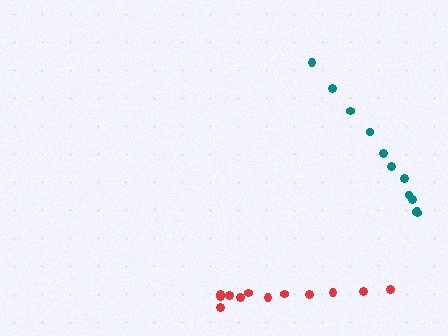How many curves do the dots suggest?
There are 2 distinct paths.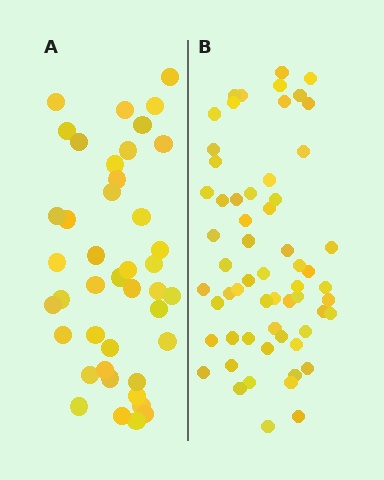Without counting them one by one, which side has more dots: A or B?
Region B (the right region) has more dots.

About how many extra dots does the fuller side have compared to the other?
Region B has approximately 20 more dots than region A.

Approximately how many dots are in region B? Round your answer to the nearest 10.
About 60 dots.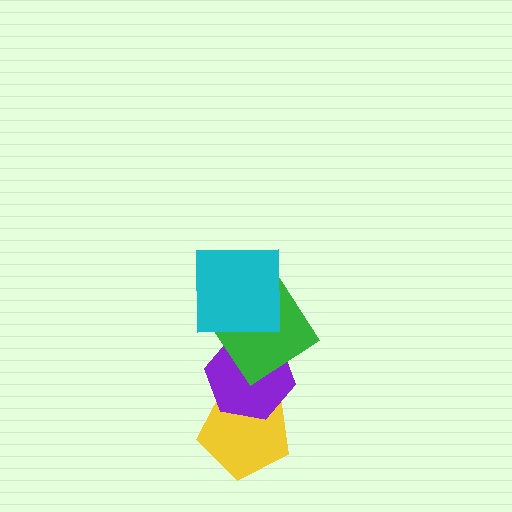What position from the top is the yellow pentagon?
The yellow pentagon is 4th from the top.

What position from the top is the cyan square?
The cyan square is 1st from the top.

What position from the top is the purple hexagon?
The purple hexagon is 3rd from the top.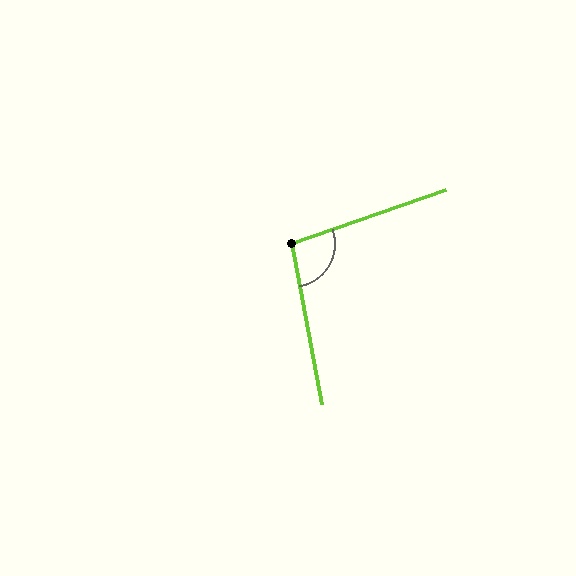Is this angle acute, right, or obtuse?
It is obtuse.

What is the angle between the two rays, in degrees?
Approximately 99 degrees.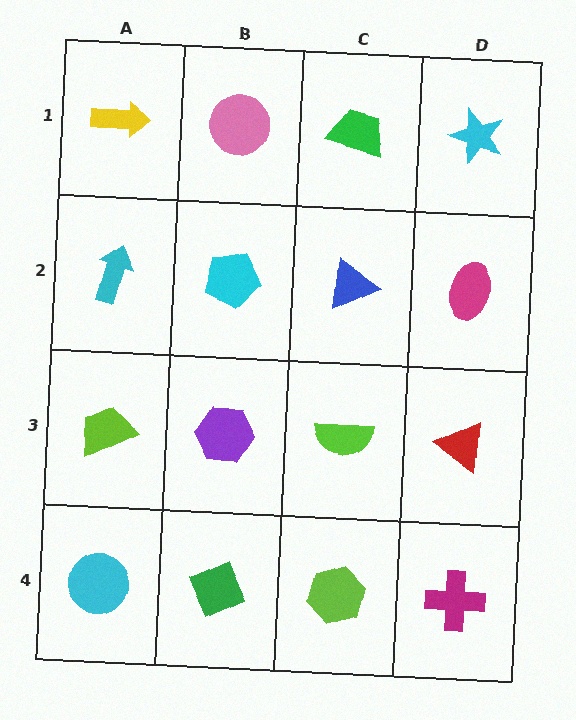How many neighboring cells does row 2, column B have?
4.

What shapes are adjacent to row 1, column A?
A cyan arrow (row 2, column A), a pink circle (row 1, column B).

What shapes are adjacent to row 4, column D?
A red triangle (row 3, column D), a lime hexagon (row 4, column C).